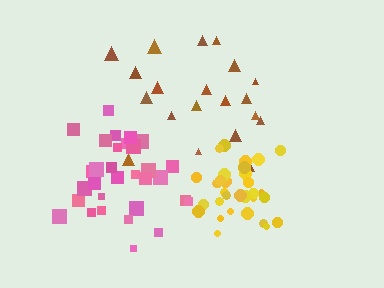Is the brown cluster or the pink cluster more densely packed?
Pink.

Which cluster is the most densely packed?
Yellow.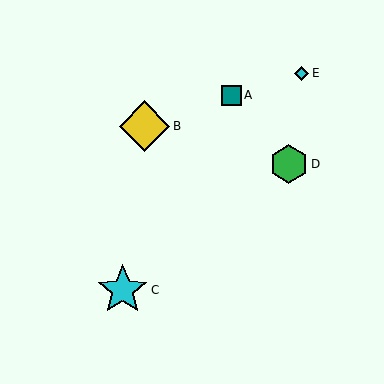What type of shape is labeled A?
Shape A is a teal square.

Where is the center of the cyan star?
The center of the cyan star is at (123, 290).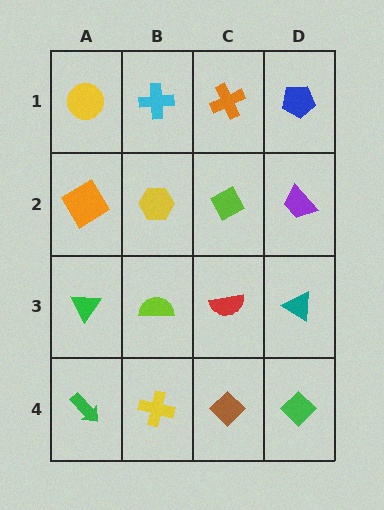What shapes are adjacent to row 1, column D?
A purple trapezoid (row 2, column D), an orange cross (row 1, column C).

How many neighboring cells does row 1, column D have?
2.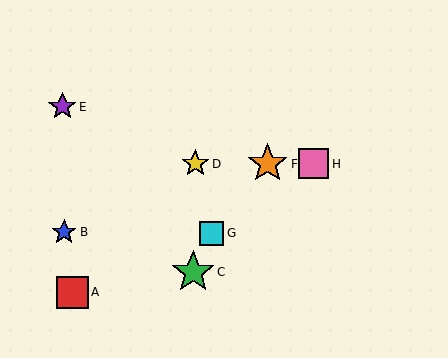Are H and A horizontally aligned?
No, H is at y≈164 and A is at y≈292.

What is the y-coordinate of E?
Object E is at y≈107.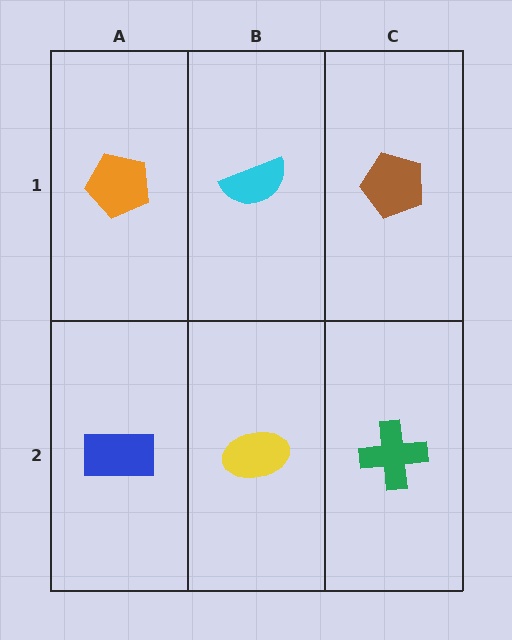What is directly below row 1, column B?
A yellow ellipse.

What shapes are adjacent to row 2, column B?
A cyan semicircle (row 1, column B), a blue rectangle (row 2, column A), a green cross (row 2, column C).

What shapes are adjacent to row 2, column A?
An orange pentagon (row 1, column A), a yellow ellipse (row 2, column B).